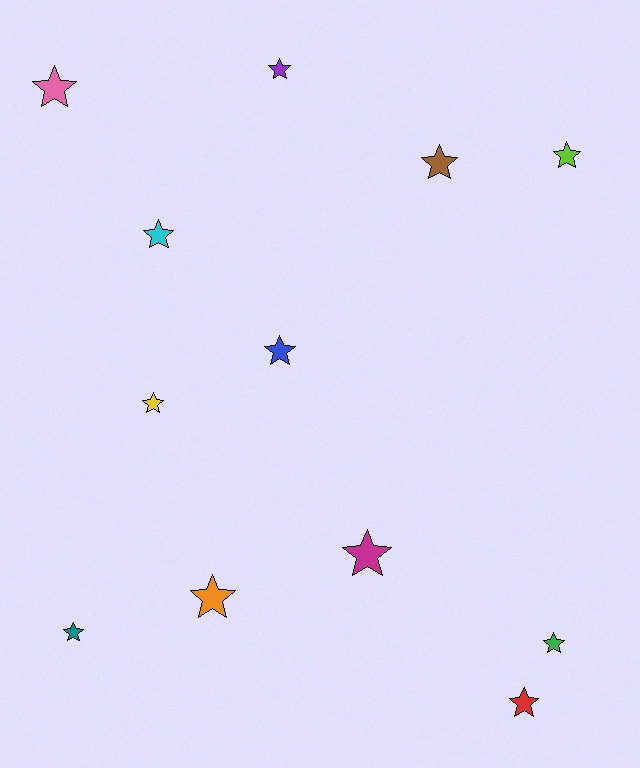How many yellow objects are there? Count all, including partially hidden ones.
There is 1 yellow object.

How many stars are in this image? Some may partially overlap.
There are 12 stars.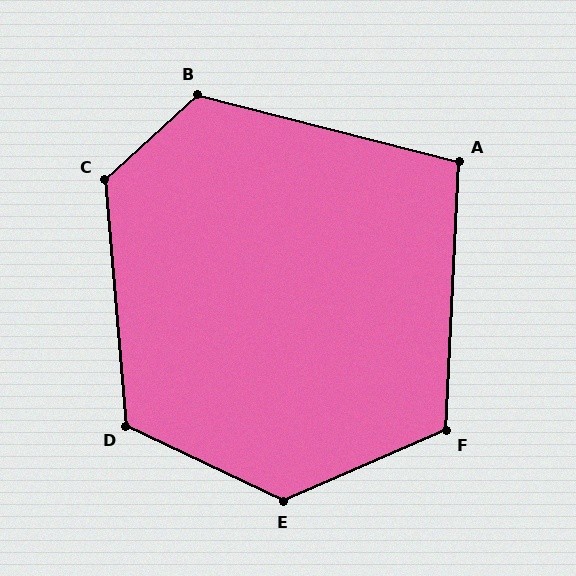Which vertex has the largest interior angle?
E, at approximately 131 degrees.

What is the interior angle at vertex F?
Approximately 116 degrees (obtuse).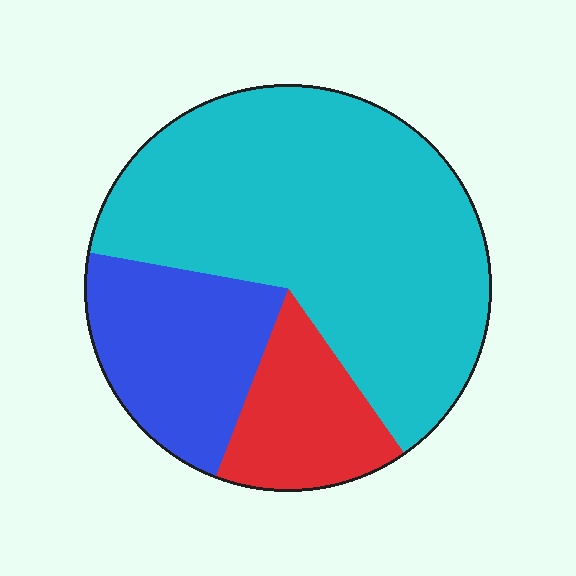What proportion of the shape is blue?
Blue takes up between a sixth and a third of the shape.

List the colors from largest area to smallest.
From largest to smallest: cyan, blue, red.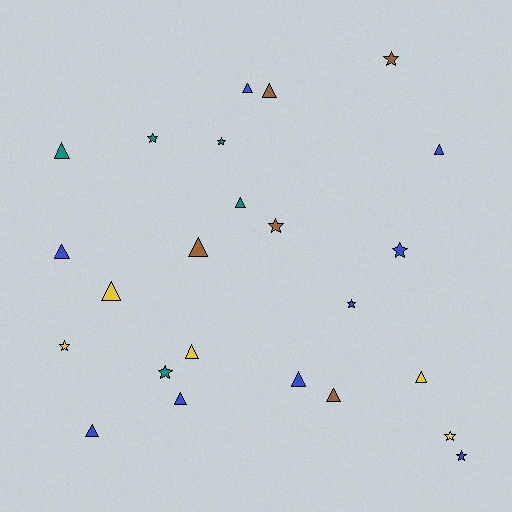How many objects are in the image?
There are 24 objects.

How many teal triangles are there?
There are 2 teal triangles.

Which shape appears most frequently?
Triangle, with 14 objects.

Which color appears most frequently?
Blue, with 9 objects.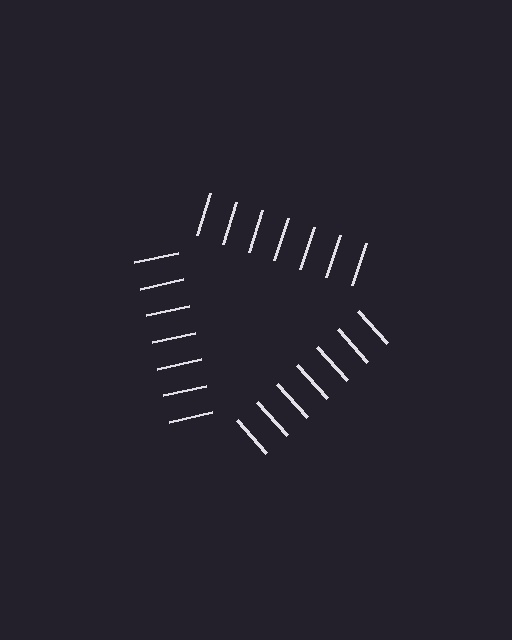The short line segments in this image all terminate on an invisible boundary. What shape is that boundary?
An illusory triangle — the line segments terminate on its edges but no continuous stroke is drawn.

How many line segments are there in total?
21 — 7 along each of the 3 edges.